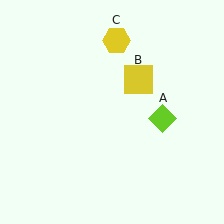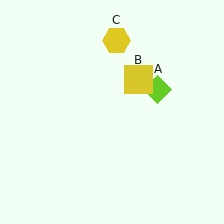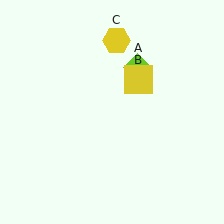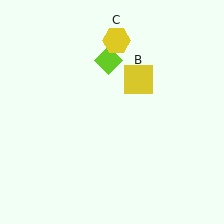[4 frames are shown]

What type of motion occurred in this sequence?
The lime diamond (object A) rotated counterclockwise around the center of the scene.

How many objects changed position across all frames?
1 object changed position: lime diamond (object A).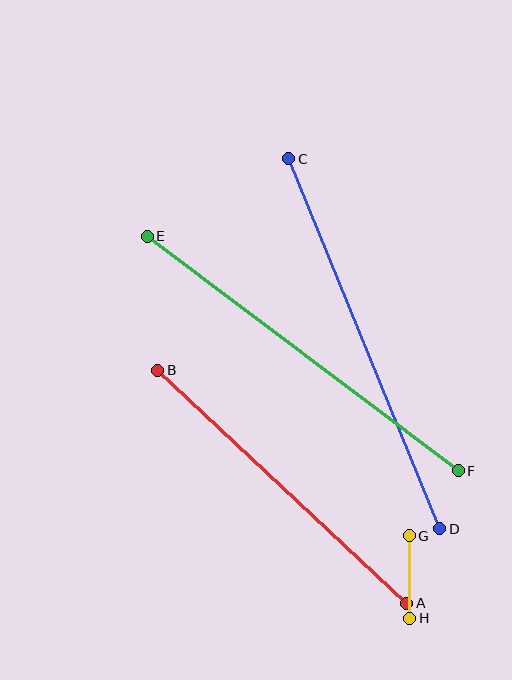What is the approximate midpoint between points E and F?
The midpoint is at approximately (303, 354) pixels.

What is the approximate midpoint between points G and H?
The midpoint is at approximately (410, 577) pixels.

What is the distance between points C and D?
The distance is approximately 400 pixels.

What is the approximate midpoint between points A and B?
The midpoint is at approximately (282, 487) pixels.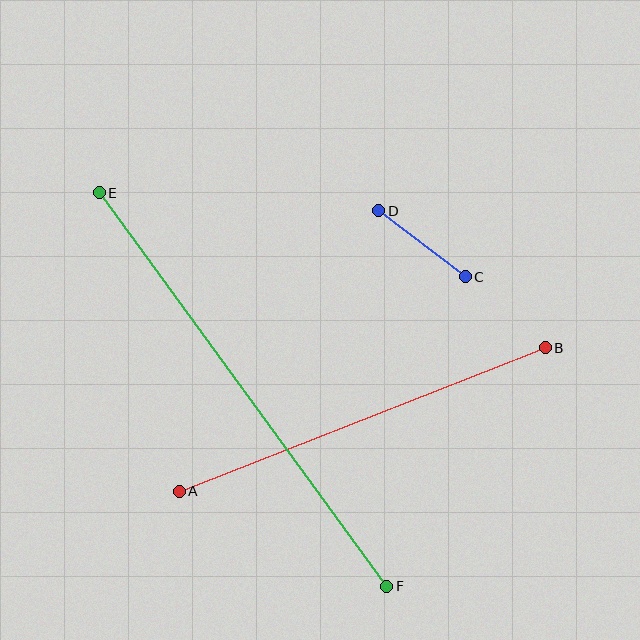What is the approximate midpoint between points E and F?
The midpoint is at approximately (243, 390) pixels.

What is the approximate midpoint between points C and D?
The midpoint is at approximately (422, 244) pixels.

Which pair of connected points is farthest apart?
Points E and F are farthest apart.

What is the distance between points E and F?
The distance is approximately 487 pixels.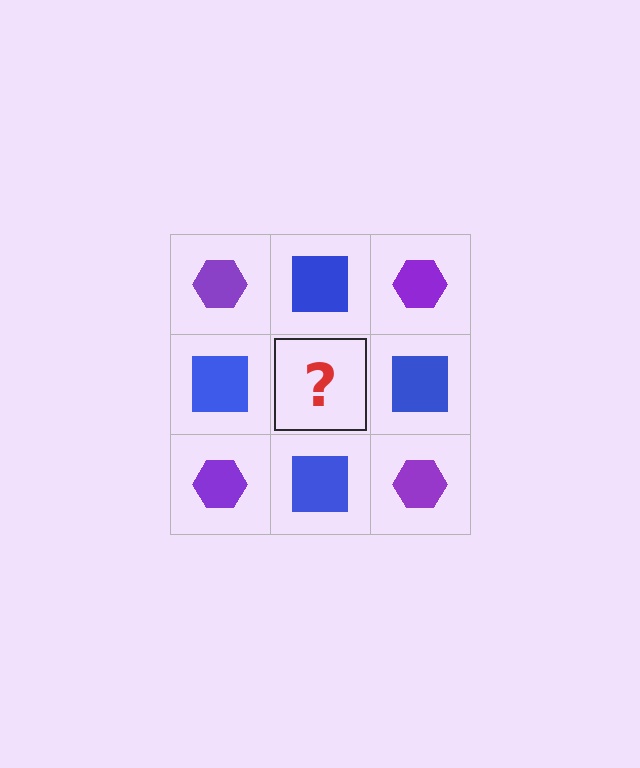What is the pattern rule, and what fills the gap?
The rule is that it alternates purple hexagon and blue square in a checkerboard pattern. The gap should be filled with a purple hexagon.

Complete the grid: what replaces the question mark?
The question mark should be replaced with a purple hexagon.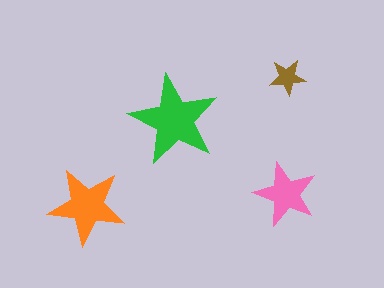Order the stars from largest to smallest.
the green one, the orange one, the pink one, the brown one.